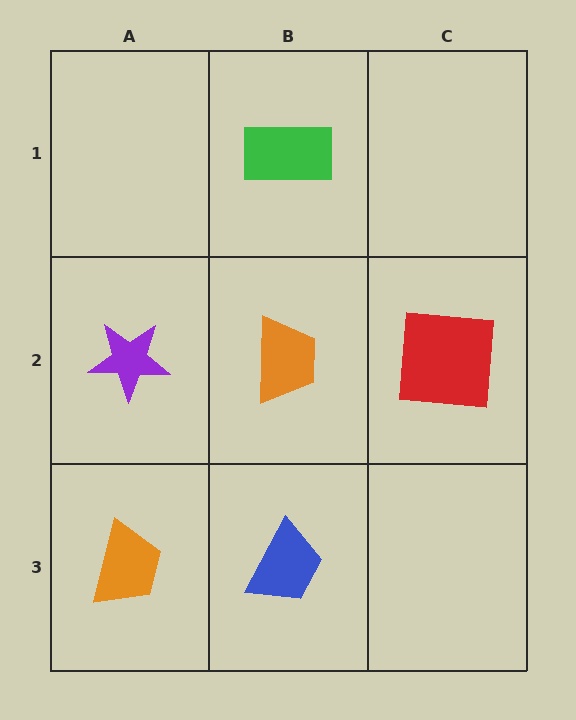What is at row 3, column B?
A blue trapezoid.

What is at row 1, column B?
A green rectangle.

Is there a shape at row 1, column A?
No, that cell is empty.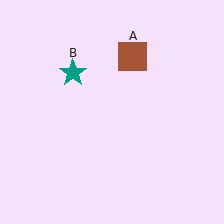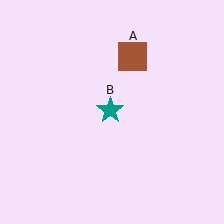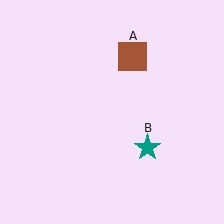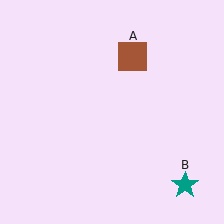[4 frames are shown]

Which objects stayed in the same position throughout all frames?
Brown square (object A) remained stationary.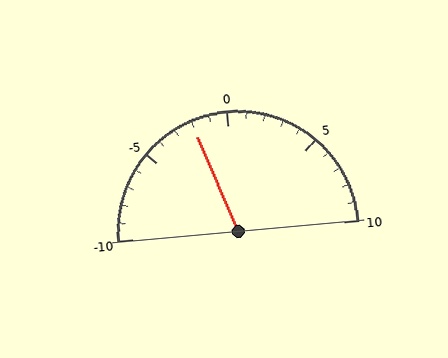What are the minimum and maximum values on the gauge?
The gauge ranges from -10 to 10.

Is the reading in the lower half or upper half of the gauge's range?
The reading is in the lower half of the range (-10 to 10).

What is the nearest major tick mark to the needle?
The nearest major tick mark is 0.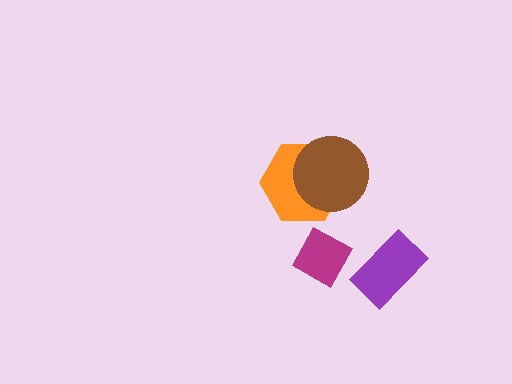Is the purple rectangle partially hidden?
No, no other shape covers it.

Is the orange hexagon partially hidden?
Yes, it is partially covered by another shape.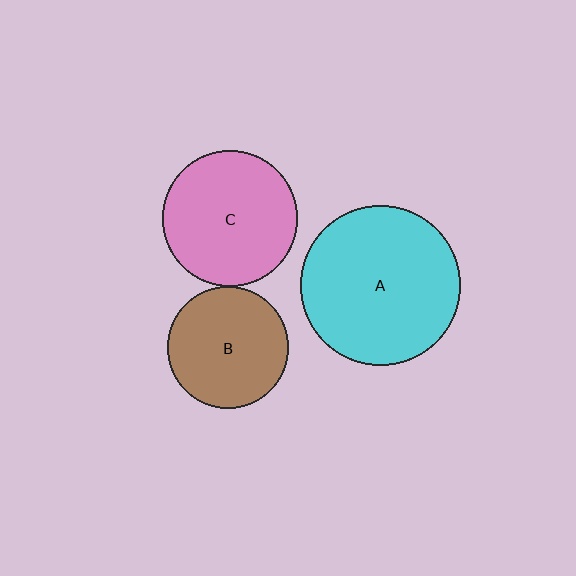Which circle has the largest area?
Circle A (cyan).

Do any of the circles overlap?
No, none of the circles overlap.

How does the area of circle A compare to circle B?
Approximately 1.7 times.